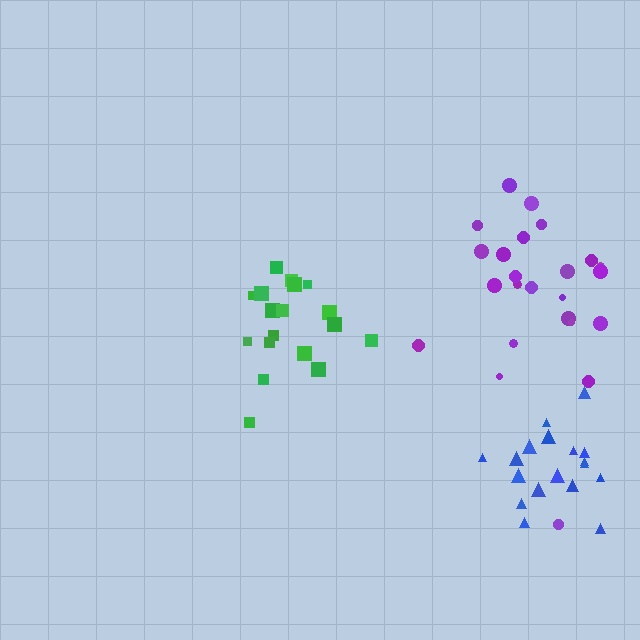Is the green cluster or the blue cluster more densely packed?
Blue.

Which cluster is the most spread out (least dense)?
Purple.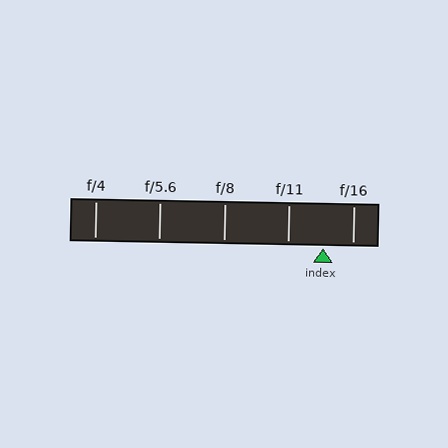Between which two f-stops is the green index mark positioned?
The index mark is between f/11 and f/16.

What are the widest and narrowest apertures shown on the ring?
The widest aperture shown is f/4 and the narrowest is f/16.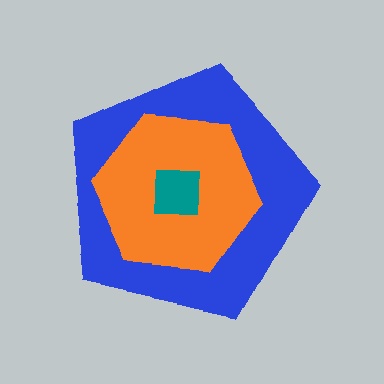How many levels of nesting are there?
3.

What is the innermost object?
The teal square.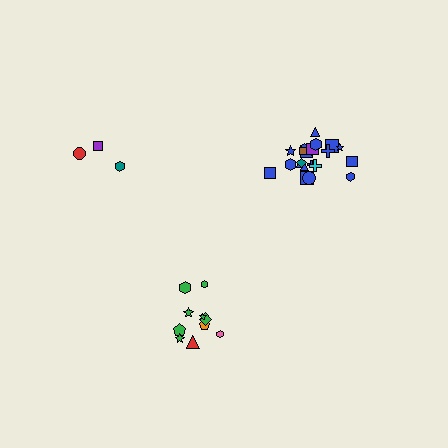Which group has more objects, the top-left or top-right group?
The top-right group.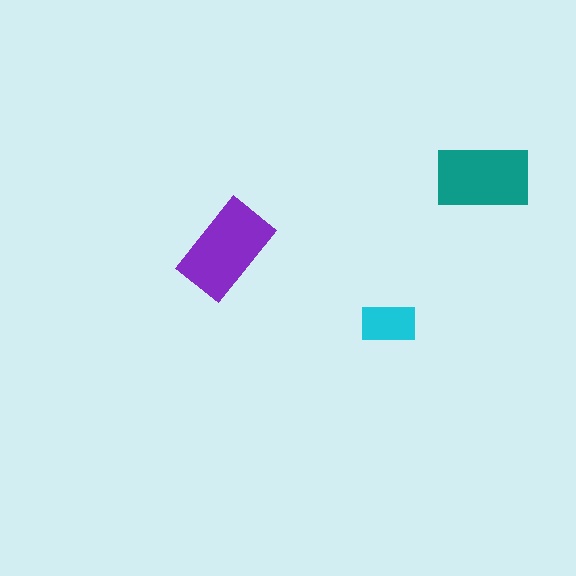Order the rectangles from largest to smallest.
the purple one, the teal one, the cyan one.